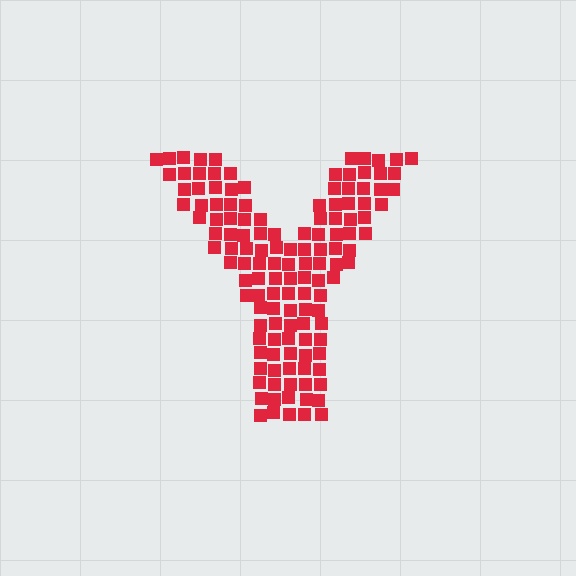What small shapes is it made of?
It is made of small squares.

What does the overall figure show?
The overall figure shows the letter Y.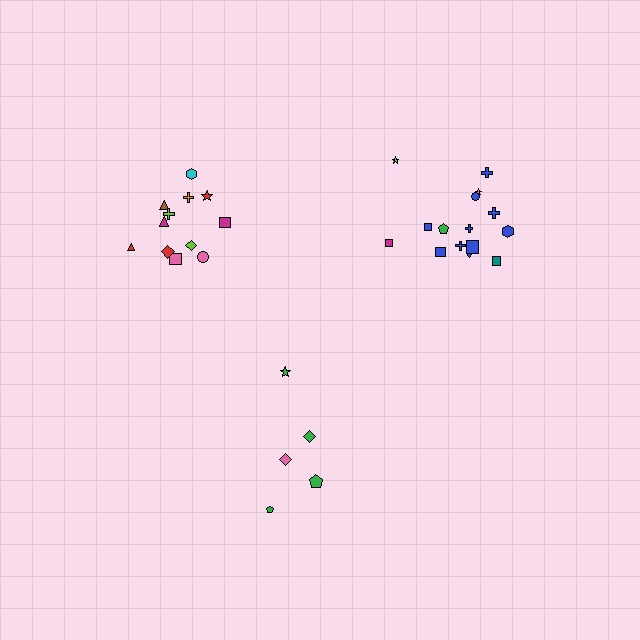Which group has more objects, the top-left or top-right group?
The top-right group.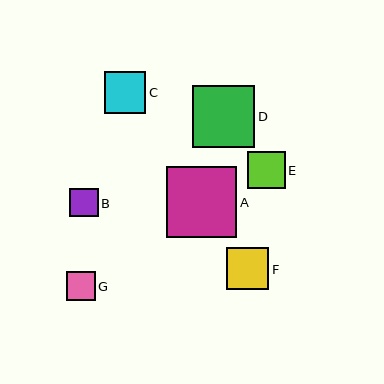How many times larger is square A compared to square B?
Square A is approximately 2.5 times the size of square B.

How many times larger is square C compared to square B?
Square C is approximately 1.5 times the size of square B.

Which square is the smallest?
Square B is the smallest with a size of approximately 28 pixels.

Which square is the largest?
Square A is the largest with a size of approximately 70 pixels.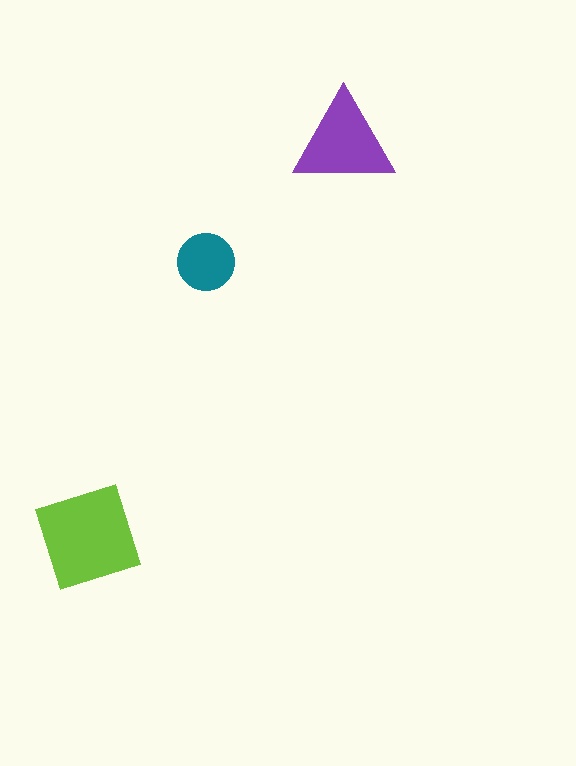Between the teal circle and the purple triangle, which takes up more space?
The purple triangle.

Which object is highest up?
The purple triangle is topmost.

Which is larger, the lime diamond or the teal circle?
The lime diamond.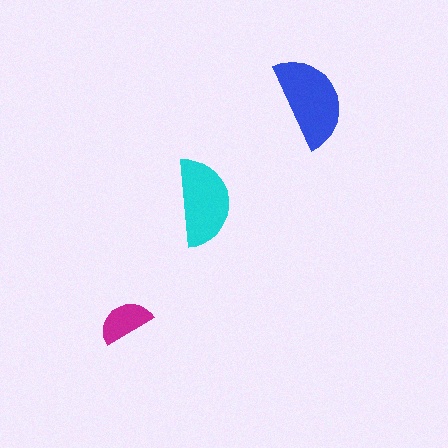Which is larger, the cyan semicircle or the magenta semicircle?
The cyan one.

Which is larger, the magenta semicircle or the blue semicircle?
The blue one.